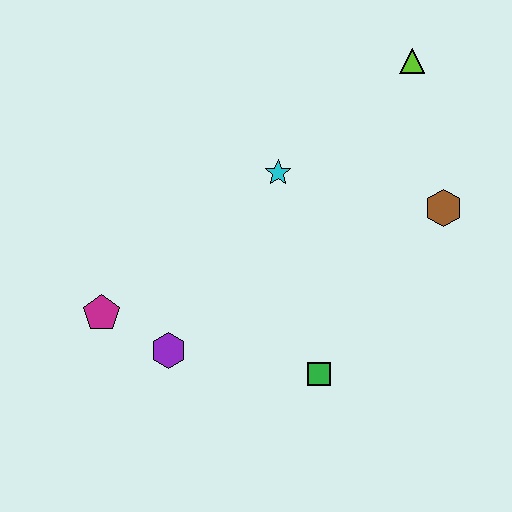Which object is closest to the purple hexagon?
The magenta pentagon is closest to the purple hexagon.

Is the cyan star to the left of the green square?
Yes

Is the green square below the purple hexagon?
Yes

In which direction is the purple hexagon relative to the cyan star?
The purple hexagon is below the cyan star.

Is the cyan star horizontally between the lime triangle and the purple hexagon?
Yes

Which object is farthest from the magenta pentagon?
The lime triangle is farthest from the magenta pentagon.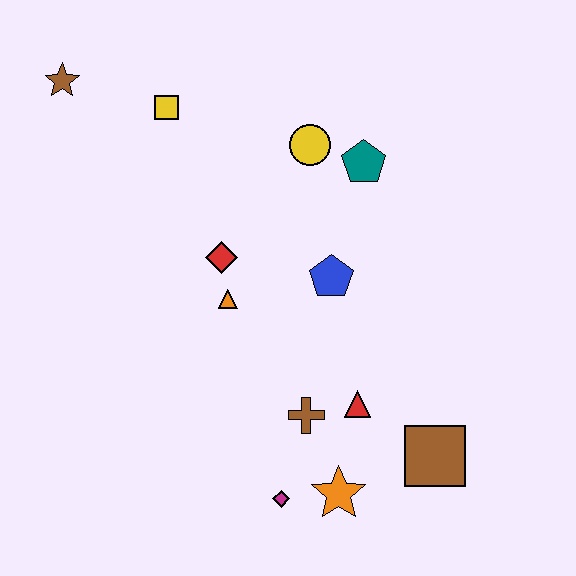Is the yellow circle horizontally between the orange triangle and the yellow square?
No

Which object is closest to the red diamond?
The orange triangle is closest to the red diamond.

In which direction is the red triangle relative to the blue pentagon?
The red triangle is below the blue pentagon.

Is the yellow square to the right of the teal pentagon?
No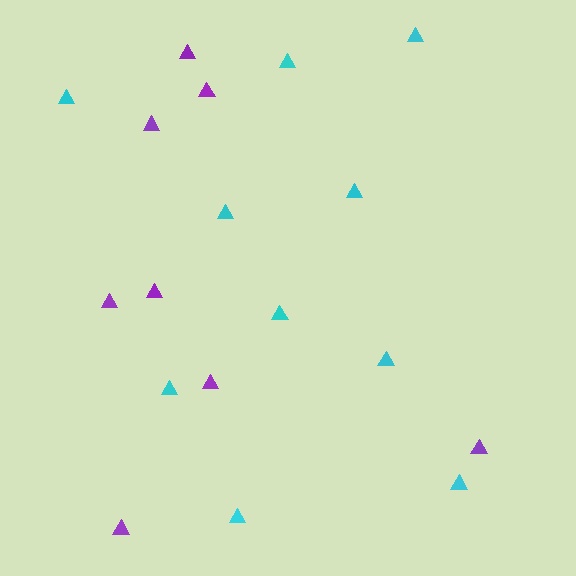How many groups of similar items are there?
There are 2 groups: one group of cyan triangles (10) and one group of purple triangles (8).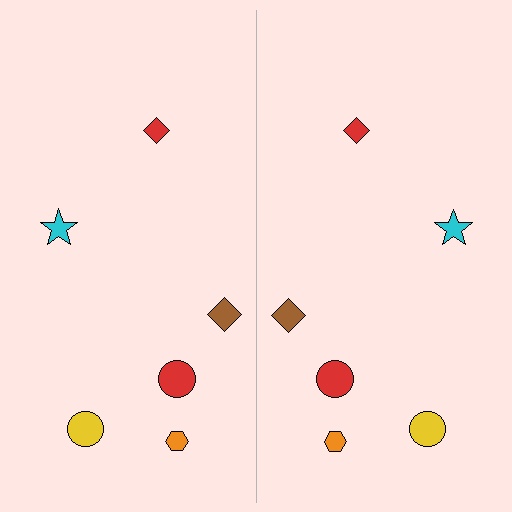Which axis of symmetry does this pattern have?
The pattern has a vertical axis of symmetry running through the center of the image.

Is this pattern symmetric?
Yes, this pattern has bilateral (reflection) symmetry.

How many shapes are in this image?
There are 12 shapes in this image.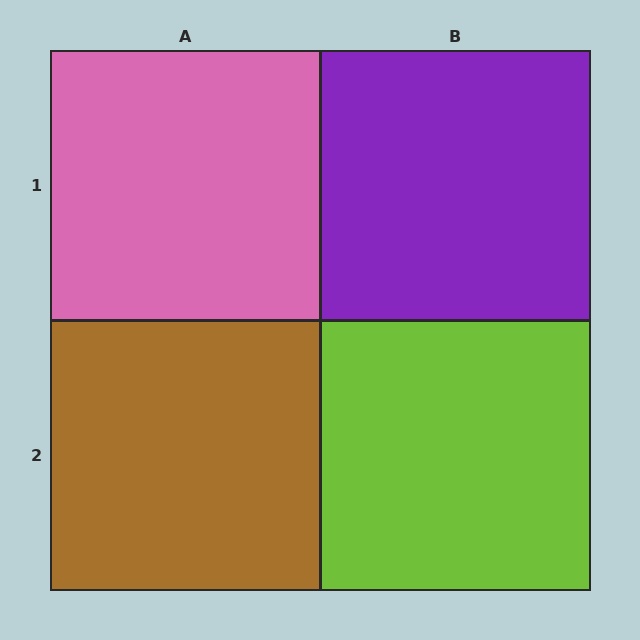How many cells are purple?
1 cell is purple.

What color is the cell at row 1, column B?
Purple.